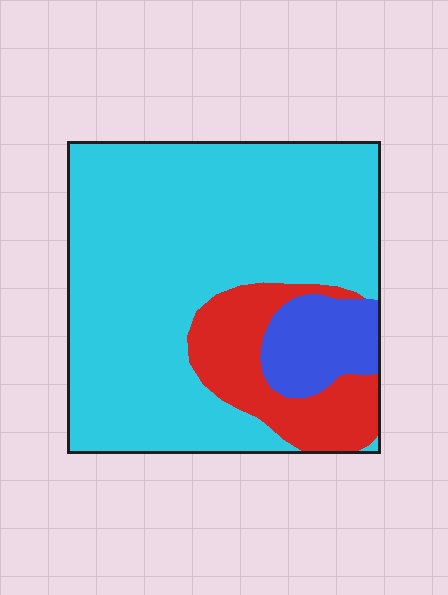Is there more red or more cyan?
Cyan.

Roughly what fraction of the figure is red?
Red takes up between a sixth and a third of the figure.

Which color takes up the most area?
Cyan, at roughly 75%.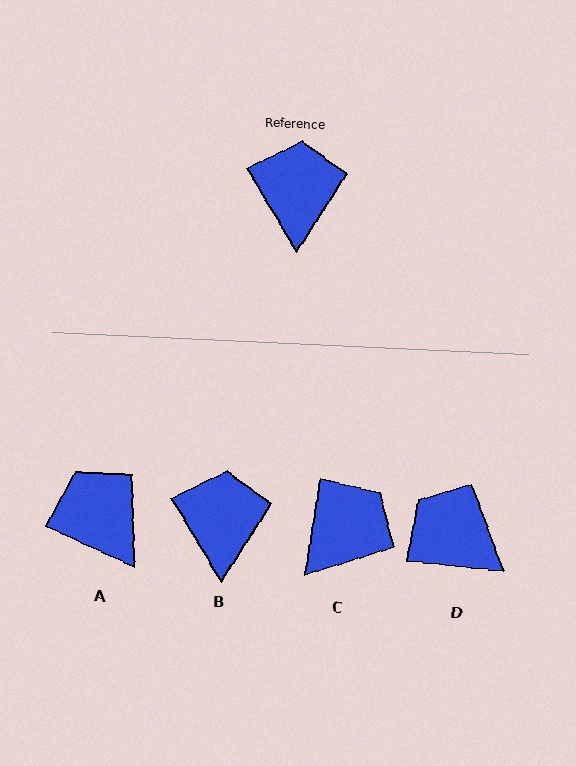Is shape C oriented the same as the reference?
No, it is off by about 40 degrees.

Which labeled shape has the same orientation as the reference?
B.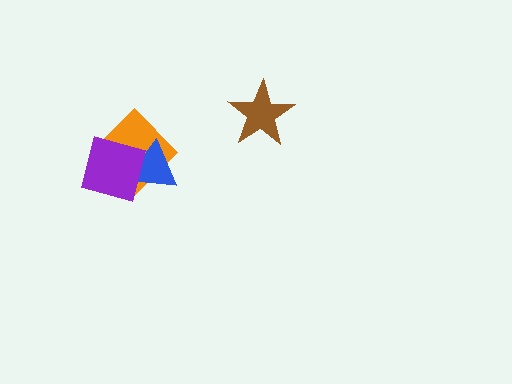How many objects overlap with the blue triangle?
2 objects overlap with the blue triangle.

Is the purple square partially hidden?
No, no other shape covers it.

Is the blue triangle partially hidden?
Yes, it is partially covered by another shape.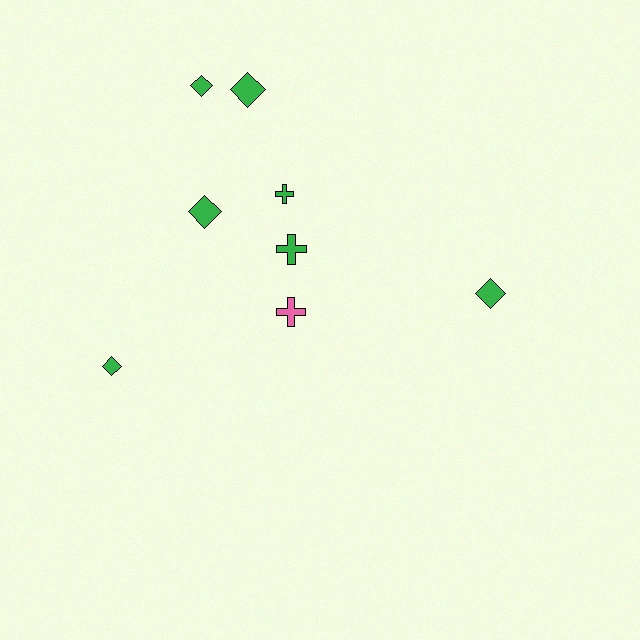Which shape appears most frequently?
Diamond, with 5 objects.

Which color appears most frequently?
Green, with 7 objects.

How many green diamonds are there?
There are 5 green diamonds.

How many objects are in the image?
There are 8 objects.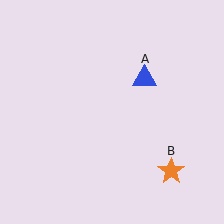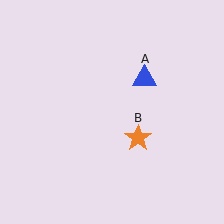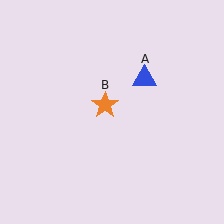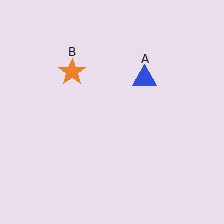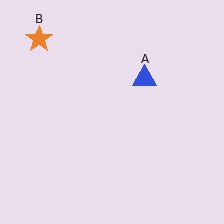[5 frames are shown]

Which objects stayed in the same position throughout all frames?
Blue triangle (object A) remained stationary.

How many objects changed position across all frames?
1 object changed position: orange star (object B).